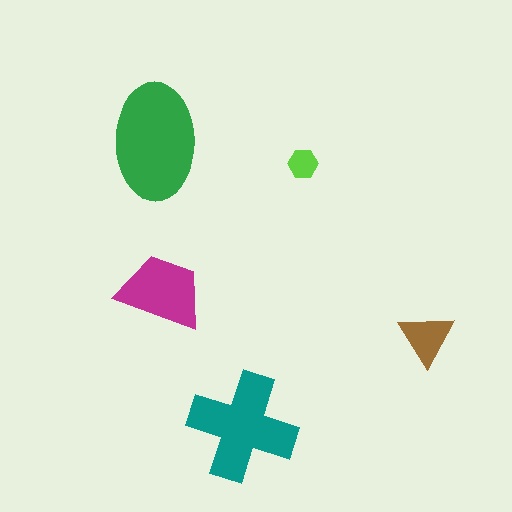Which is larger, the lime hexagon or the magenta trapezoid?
The magenta trapezoid.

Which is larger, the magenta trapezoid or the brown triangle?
The magenta trapezoid.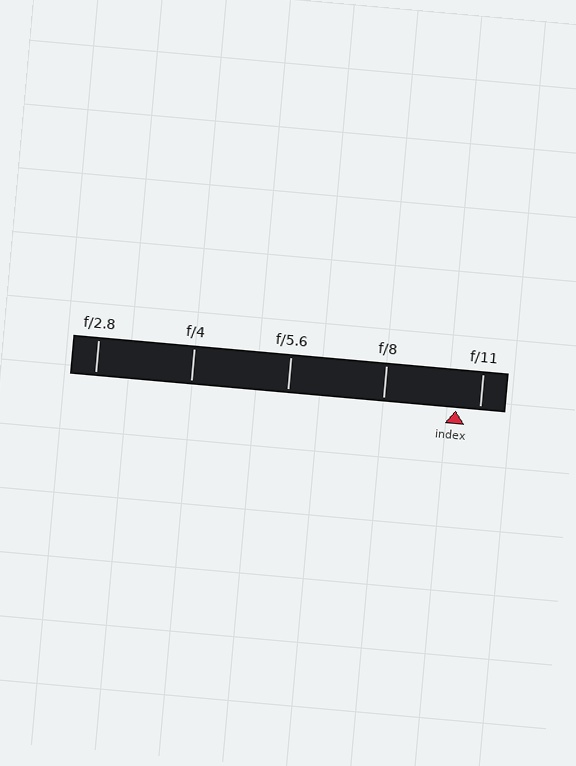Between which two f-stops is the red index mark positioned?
The index mark is between f/8 and f/11.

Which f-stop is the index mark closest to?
The index mark is closest to f/11.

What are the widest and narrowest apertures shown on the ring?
The widest aperture shown is f/2.8 and the narrowest is f/11.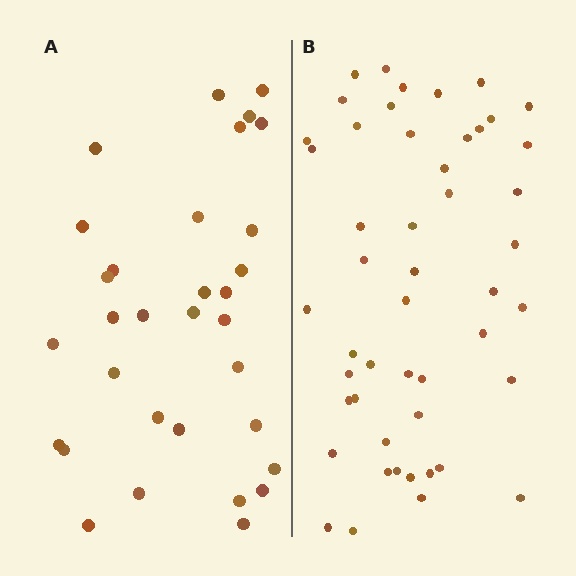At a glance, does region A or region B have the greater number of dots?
Region B (the right region) has more dots.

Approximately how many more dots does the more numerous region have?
Region B has approximately 15 more dots than region A.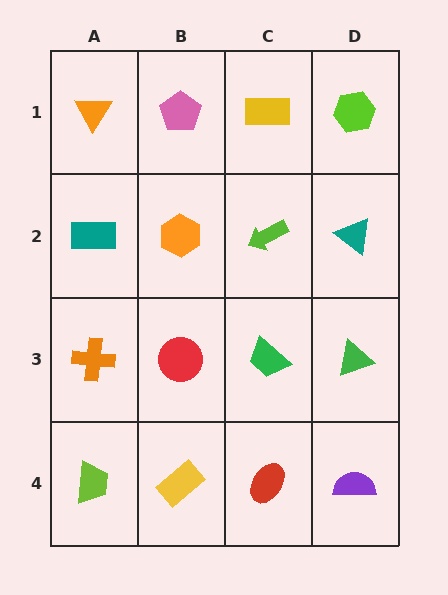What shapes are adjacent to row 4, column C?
A green trapezoid (row 3, column C), a yellow rectangle (row 4, column B), a purple semicircle (row 4, column D).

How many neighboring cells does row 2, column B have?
4.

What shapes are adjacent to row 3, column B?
An orange hexagon (row 2, column B), a yellow rectangle (row 4, column B), an orange cross (row 3, column A), a green trapezoid (row 3, column C).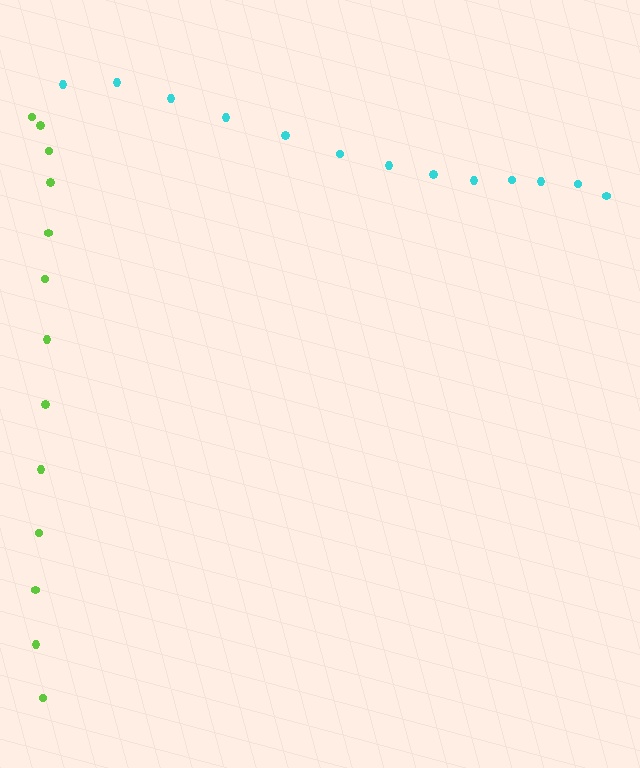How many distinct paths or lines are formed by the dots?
There are 2 distinct paths.